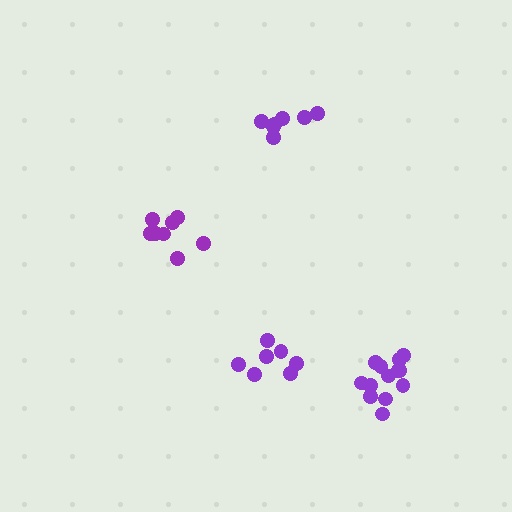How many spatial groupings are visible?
There are 4 spatial groupings.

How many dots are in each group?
Group 1: 8 dots, Group 2: 13 dots, Group 3: 7 dots, Group 4: 7 dots (35 total).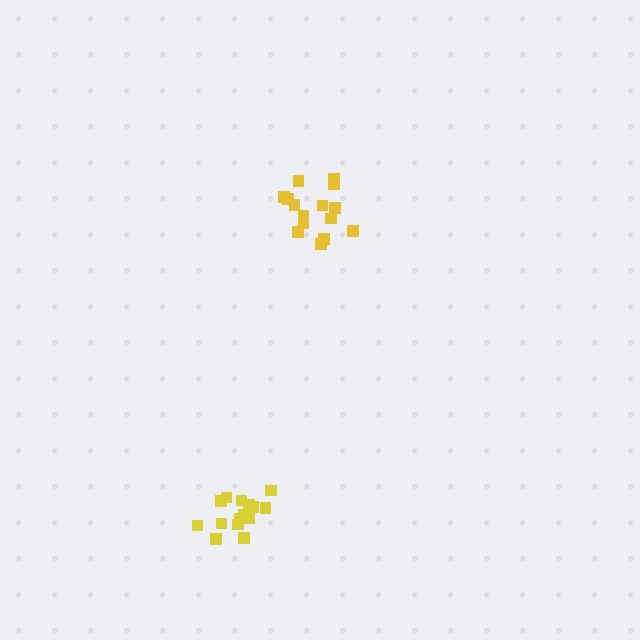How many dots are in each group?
Group 1: 15 dots, Group 2: 15 dots (30 total).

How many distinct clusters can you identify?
There are 2 distinct clusters.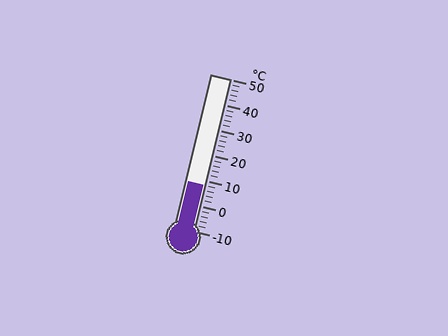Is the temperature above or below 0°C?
The temperature is above 0°C.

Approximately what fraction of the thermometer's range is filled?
The thermometer is filled to approximately 30% of its range.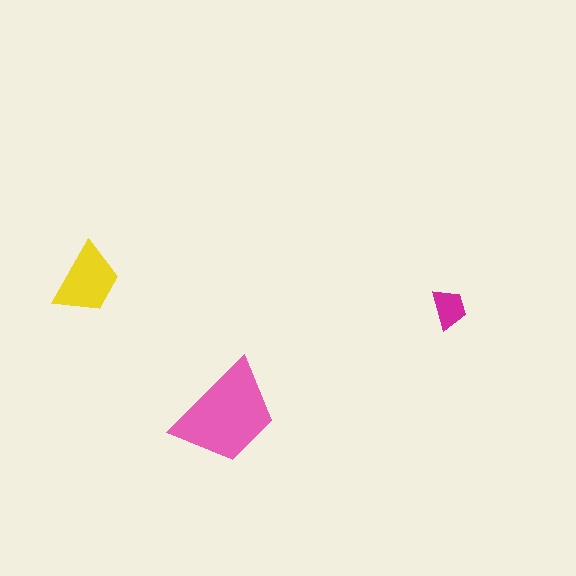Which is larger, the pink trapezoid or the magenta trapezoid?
The pink one.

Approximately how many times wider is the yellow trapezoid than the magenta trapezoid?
About 2 times wider.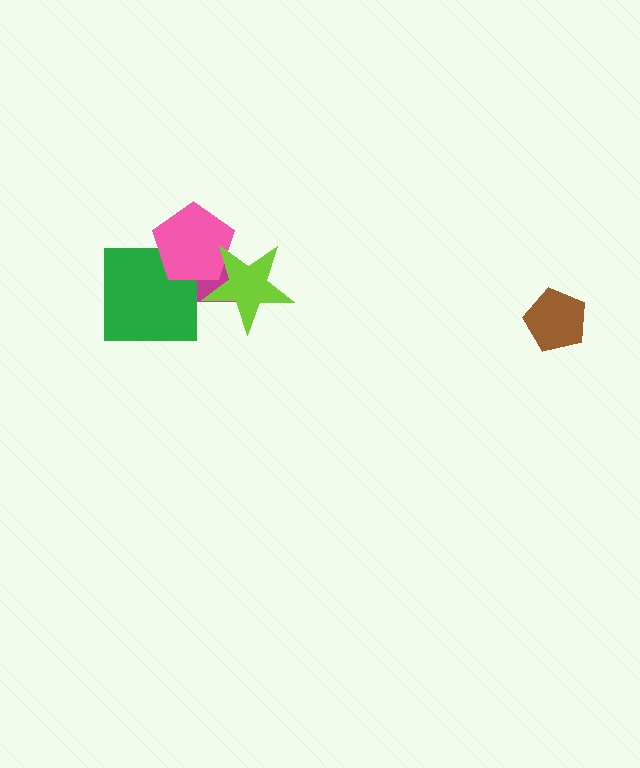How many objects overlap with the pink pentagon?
3 objects overlap with the pink pentagon.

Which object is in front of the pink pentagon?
The lime star is in front of the pink pentagon.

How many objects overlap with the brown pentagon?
0 objects overlap with the brown pentagon.